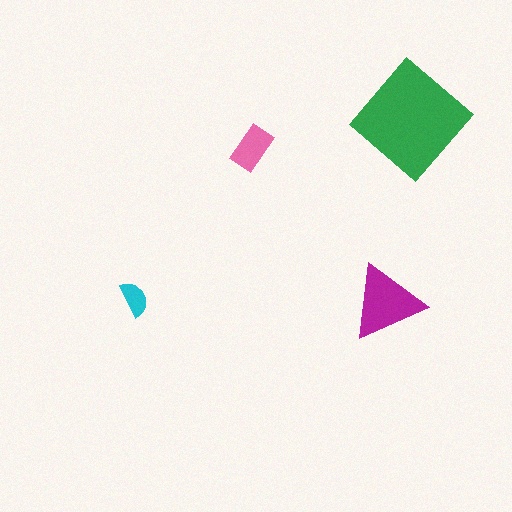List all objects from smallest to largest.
The cyan semicircle, the pink rectangle, the magenta triangle, the green diamond.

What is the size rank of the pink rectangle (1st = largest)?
3rd.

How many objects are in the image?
There are 4 objects in the image.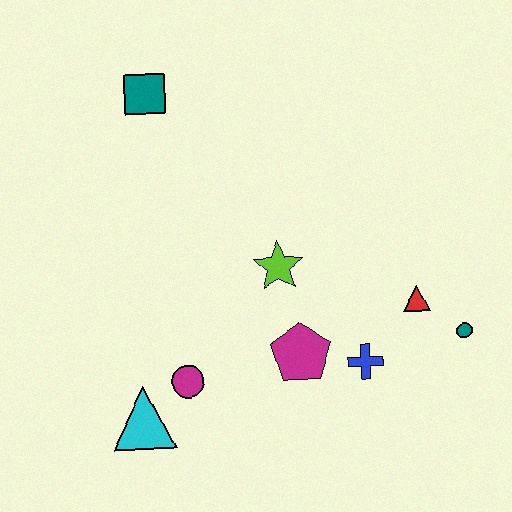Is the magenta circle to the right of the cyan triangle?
Yes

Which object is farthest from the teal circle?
The teal square is farthest from the teal circle.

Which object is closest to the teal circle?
The red triangle is closest to the teal circle.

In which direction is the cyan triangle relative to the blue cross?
The cyan triangle is to the left of the blue cross.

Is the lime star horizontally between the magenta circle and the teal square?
No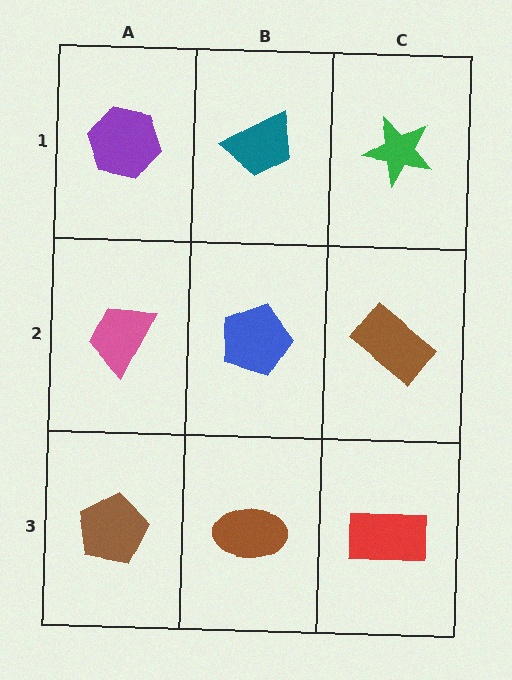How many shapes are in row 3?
3 shapes.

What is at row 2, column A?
A pink trapezoid.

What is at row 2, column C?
A brown rectangle.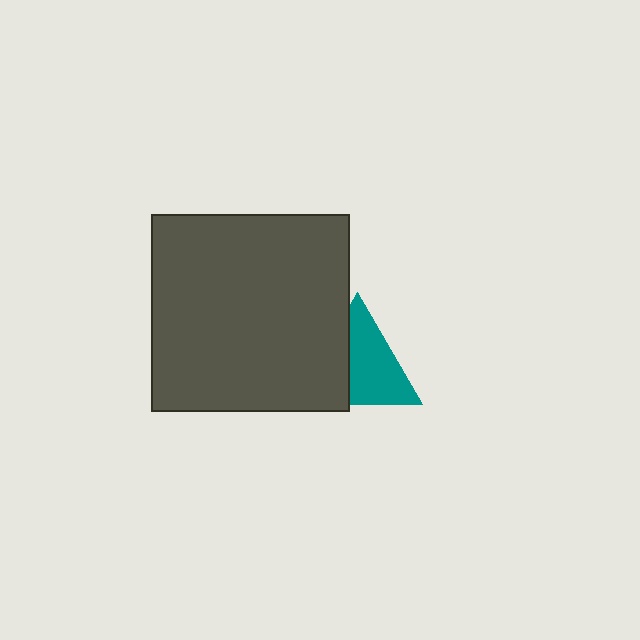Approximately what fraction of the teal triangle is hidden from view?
Roughly 38% of the teal triangle is hidden behind the dark gray square.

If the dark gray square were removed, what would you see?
You would see the complete teal triangle.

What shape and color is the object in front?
The object in front is a dark gray square.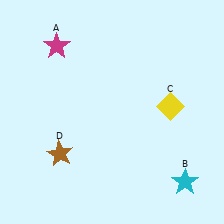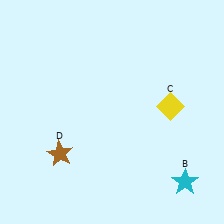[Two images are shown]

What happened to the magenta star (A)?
The magenta star (A) was removed in Image 2. It was in the top-left area of Image 1.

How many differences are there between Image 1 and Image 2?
There is 1 difference between the two images.